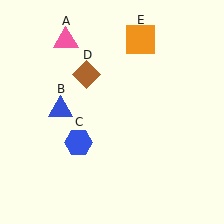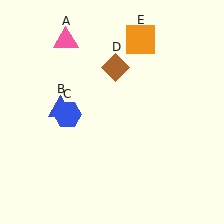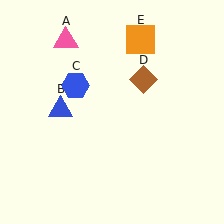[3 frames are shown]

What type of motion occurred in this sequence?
The blue hexagon (object C), brown diamond (object D) rotated clockwise around the center of the scene.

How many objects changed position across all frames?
2 objects changed position: blue hexagon (object C), brown diamond (object D).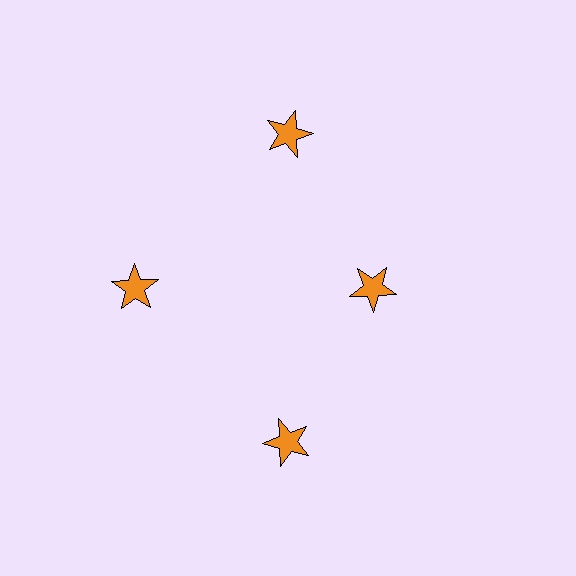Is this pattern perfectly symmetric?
No. The 4 orange stars are arranged in a ring, but one element near the 3 o'clock position is pulled inward toward the center, breaking the 4-fold rotational symmetry.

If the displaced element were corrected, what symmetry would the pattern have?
It would have 4-fold rotational symmetry — the pattern would map onto itself every 90 degrees.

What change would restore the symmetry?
The symmetry would be restored by moving it outward, back onto the ring so that all 4 stars sit at equal angles and equal distance from the center.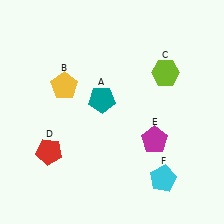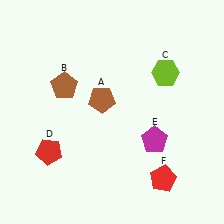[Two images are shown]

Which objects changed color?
A changed from teal to brown. B changed from yellow to brown. F changed from cyan to red.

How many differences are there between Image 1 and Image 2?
There are 3 differences between the two images.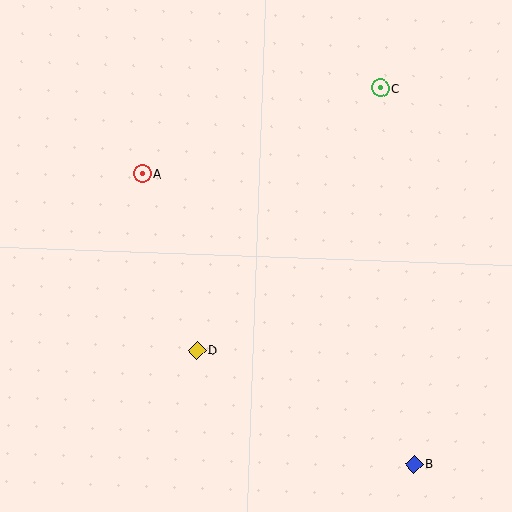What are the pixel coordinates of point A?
Point A is at (142, 173).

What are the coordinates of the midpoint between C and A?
The midpoint between C and A is at (261, 131).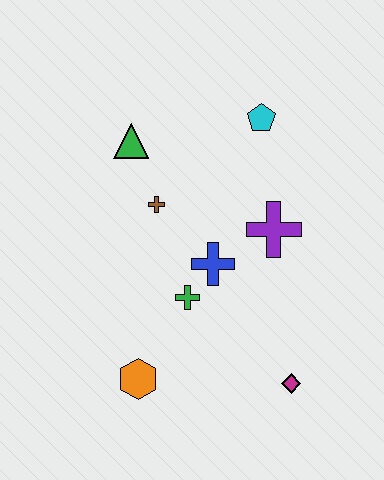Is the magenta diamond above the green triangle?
No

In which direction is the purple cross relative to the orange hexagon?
The purple cross is above the orange hexagon.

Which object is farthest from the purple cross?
The orange hexagon is farthest from the purple cross.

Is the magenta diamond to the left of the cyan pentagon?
No